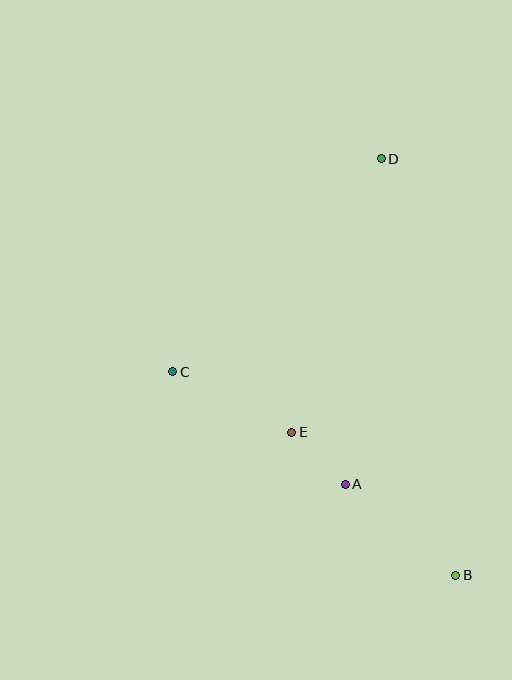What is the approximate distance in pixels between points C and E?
The distance between C and E is approximately 134 pixels.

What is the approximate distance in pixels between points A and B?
The distance between A and B is approximately 143 pixels.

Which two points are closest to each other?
Points A and E are closest to each other.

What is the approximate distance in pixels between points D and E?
The distance between D and E is approximately 288 pixels.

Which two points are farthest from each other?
Points B and D are farthest from each other.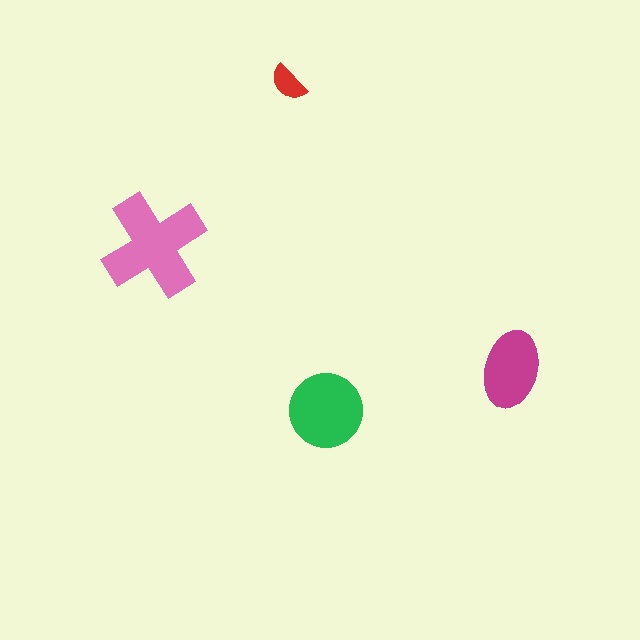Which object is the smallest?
The red semicircle.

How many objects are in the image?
There are 4 objects in the image.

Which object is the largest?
The pink cross.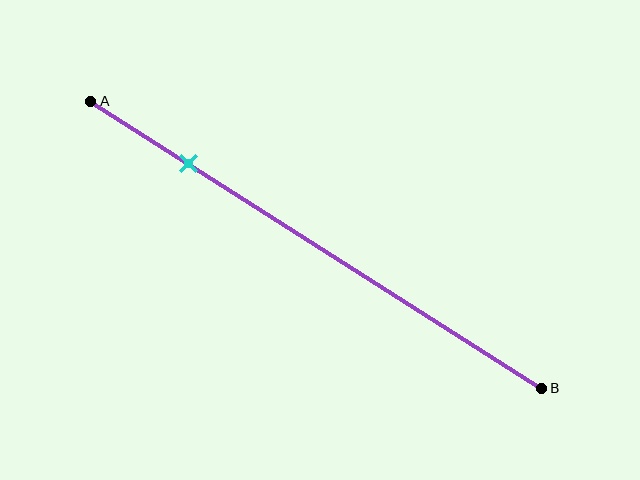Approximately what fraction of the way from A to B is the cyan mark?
The cyan mark is approximately 20% of the way from A to B.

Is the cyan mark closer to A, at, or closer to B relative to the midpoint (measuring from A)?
The cyan mark is closer to point A than the midpoint of segment AB.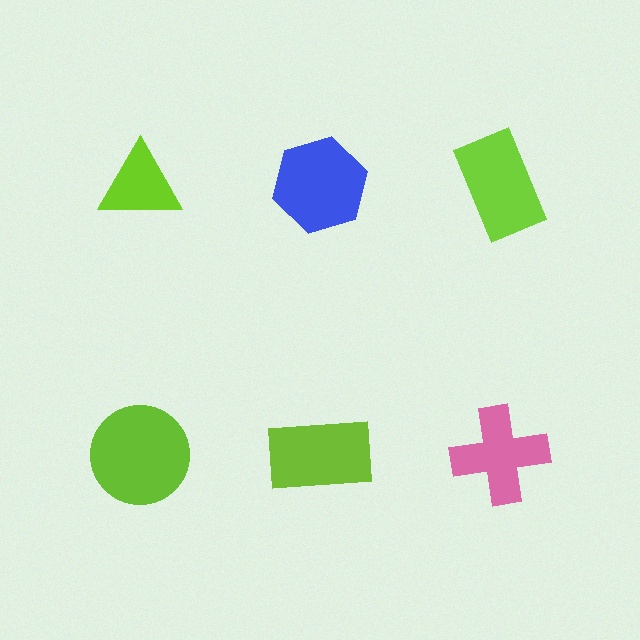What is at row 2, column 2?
A lime rectangle.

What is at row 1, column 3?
A lime rectangle.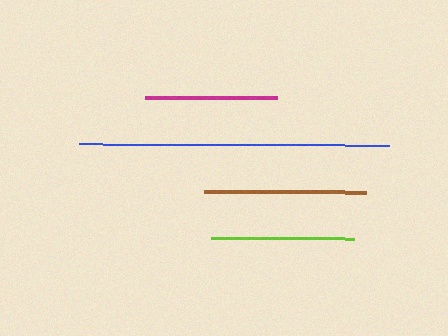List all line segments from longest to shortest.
From longest to shortest: blue, brown, lime, magenta.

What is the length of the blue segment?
The blue segment is approximately 310 pixels long.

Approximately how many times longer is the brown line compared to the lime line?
The brown line is approximately 1.1 times the length of the lime line.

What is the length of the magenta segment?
The magenta segment is approximately 131 pixels long.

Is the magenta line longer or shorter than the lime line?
The lime line is longer than the magenta line.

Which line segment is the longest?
The blue line is the longest at approximately 310 pixels.